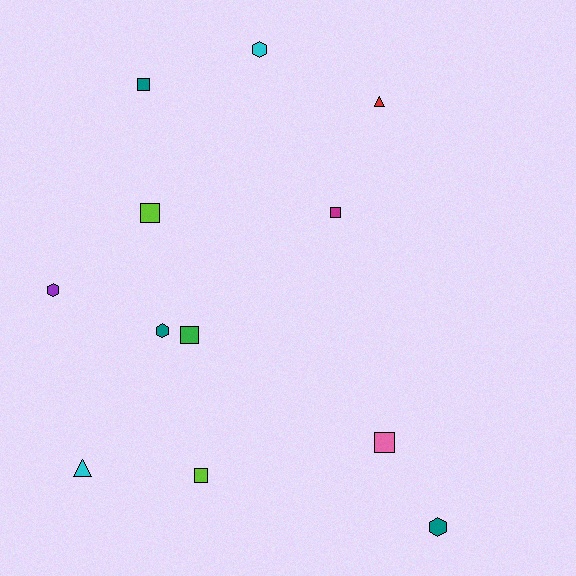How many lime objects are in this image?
There are 2 lime objects.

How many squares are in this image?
There are 6 squares.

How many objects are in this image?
There are 12 objects.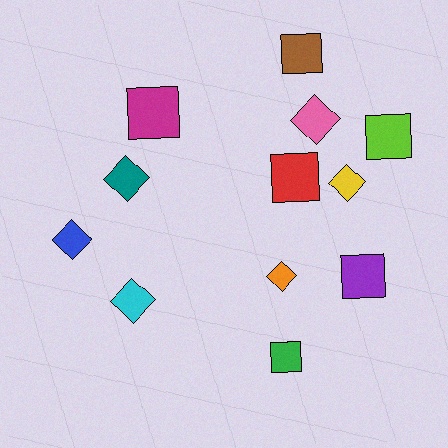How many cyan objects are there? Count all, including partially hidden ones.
There is 1 cyan object.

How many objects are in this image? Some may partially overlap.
There are 12 objects.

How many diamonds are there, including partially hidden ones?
There are 6 diamonds.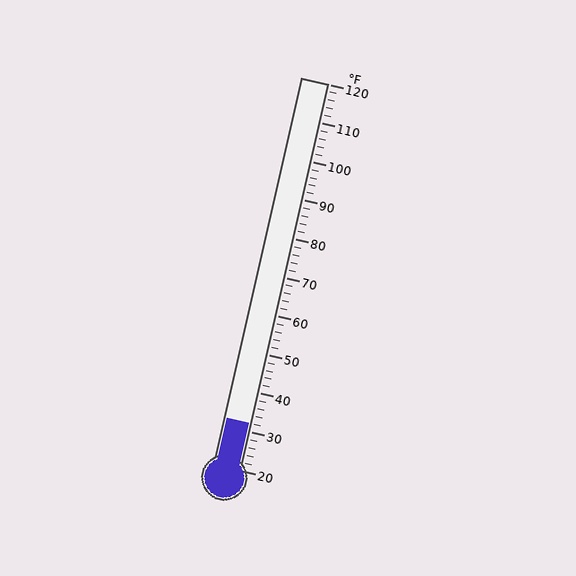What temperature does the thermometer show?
The thermometer shows approximately 32°F.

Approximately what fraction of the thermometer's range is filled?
The thermometer is filled to approximately 10% of its range.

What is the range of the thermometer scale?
The thermometer scale ranges from 20°F to 120°F.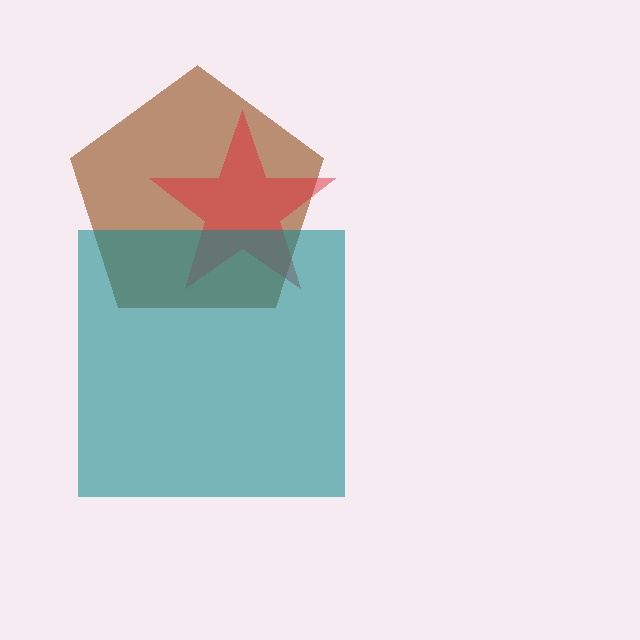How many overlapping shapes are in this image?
There are 3 overlapping shapes in the image.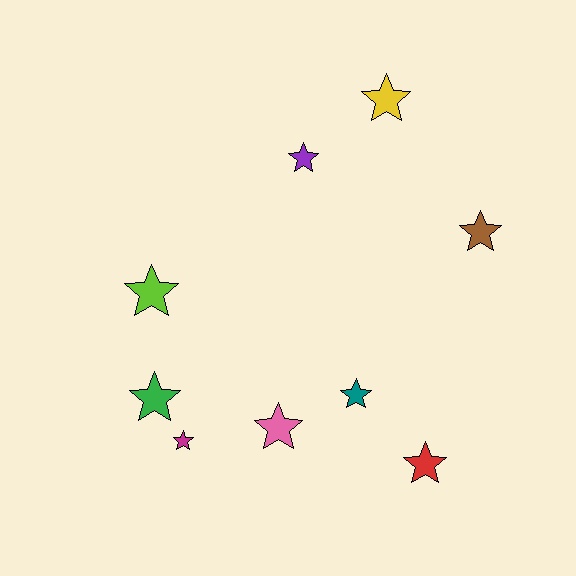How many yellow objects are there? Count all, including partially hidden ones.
There is 1 yellow object.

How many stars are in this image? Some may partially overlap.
There are 9 stars.